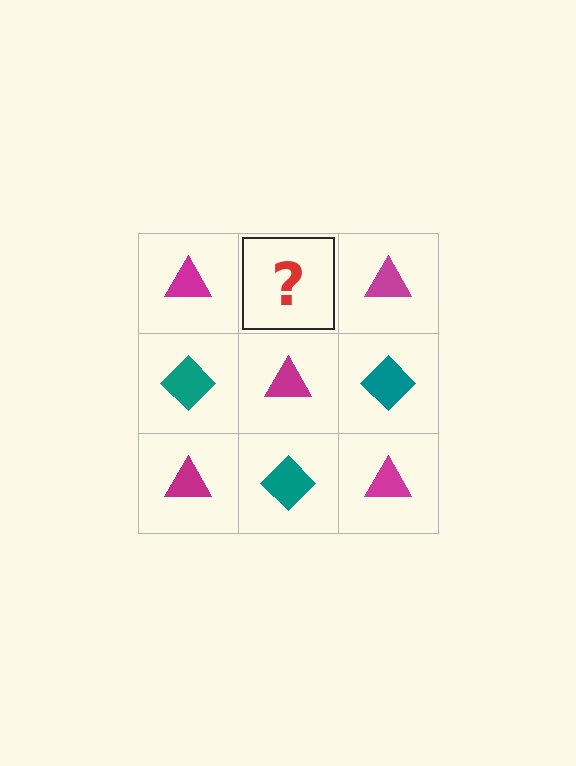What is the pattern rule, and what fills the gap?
The rule is that it alternates magenta triangle and teal diamond in a checkerboard pattern. The gap should be filled with a teal diamond.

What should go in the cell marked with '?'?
The missing cell should contain a teal diamond.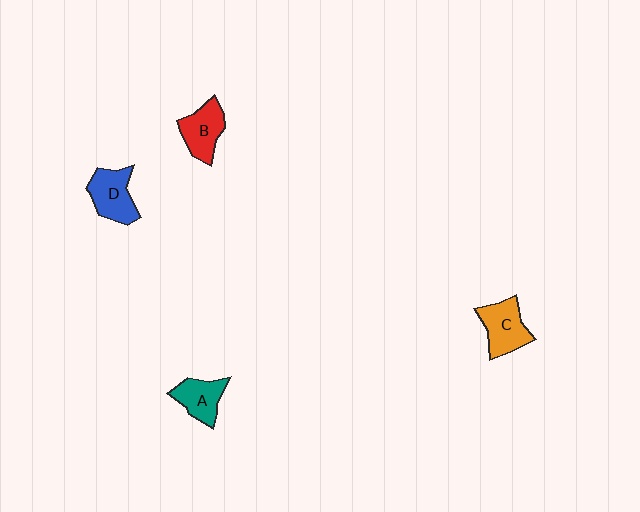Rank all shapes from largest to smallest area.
From largest to smallest: C (orange), D (blue), B (red), A (teal).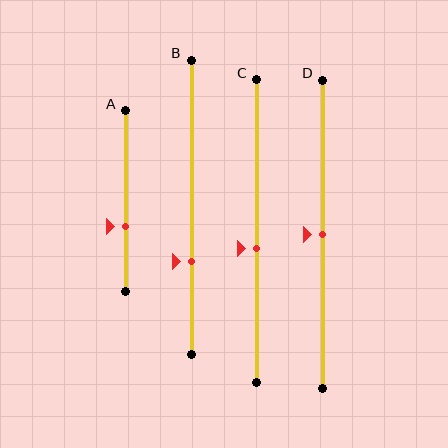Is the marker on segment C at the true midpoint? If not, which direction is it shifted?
No, the marker on segment C is shifted downward by about 6% of the segment length.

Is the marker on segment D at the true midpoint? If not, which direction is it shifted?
Yes, the marker on segment D is at the true midpoint.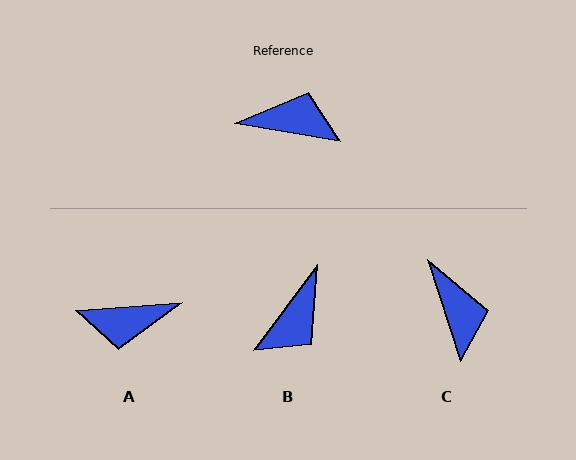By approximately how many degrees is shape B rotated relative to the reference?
Approximately 117 degrees clockwise.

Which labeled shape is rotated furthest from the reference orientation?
A, about 166 degrees away.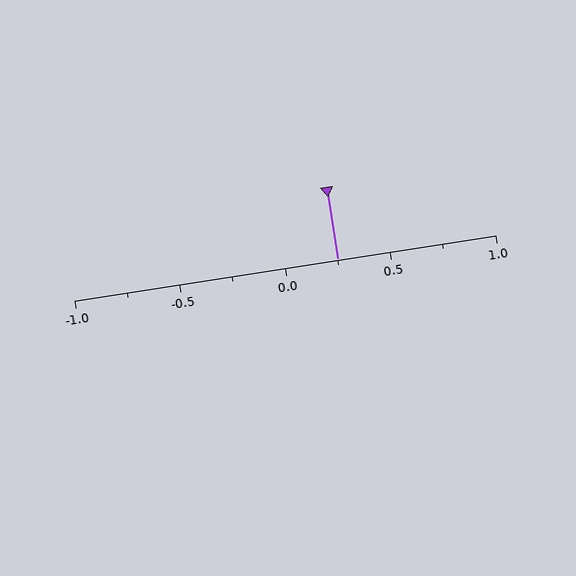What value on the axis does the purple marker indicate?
The marker indicates approximately 0.25.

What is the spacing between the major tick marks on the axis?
The major ticks are spaced 0.5 apart.